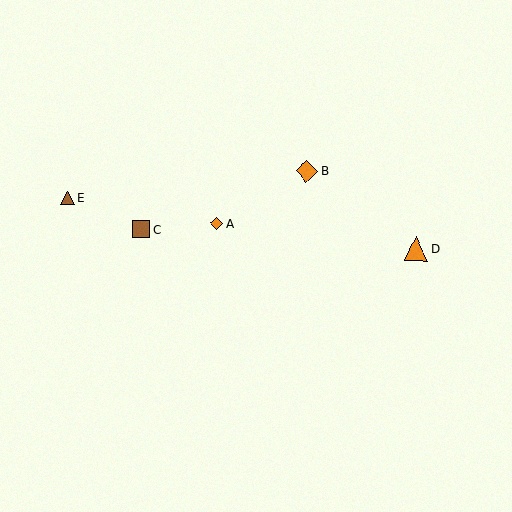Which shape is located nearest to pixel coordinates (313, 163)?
The orange diamond (labeled B) at (307, 171) is nearest to that location.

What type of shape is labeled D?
Shape D is an orange triangle.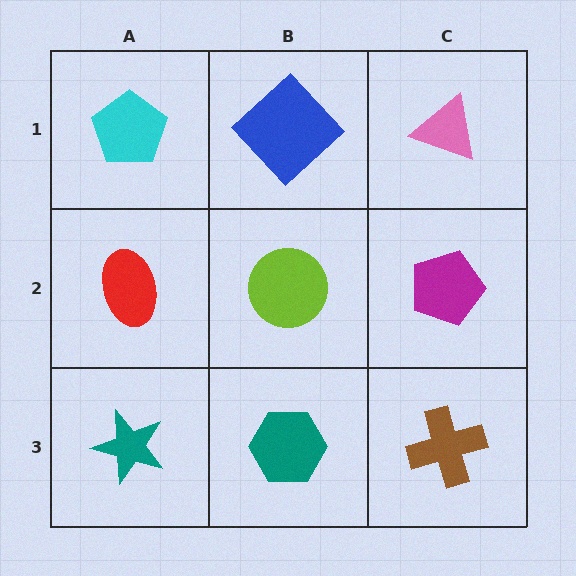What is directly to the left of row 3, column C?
A teal hexagon.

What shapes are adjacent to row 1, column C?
A magenta pentagon (row 2, column C), a blue diamond (row 1, column B).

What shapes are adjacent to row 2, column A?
A cyan pentagon (row 1, column A), a teal star (row 3, column A), a lime circle (row 2, column B).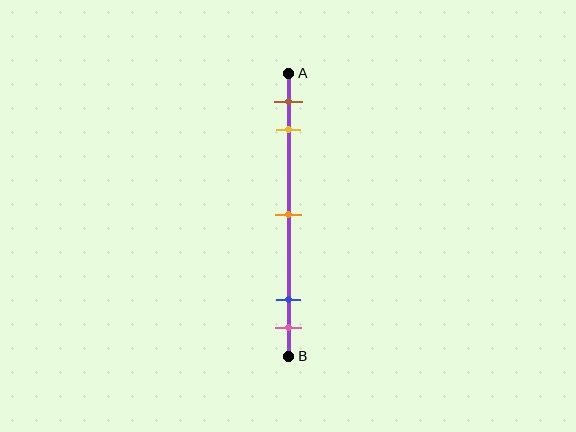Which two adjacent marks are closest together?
The blue and pink marks are the closest adjacent pair.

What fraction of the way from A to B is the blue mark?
The blue mark is approximately 80% (0.8) of the way from A to B.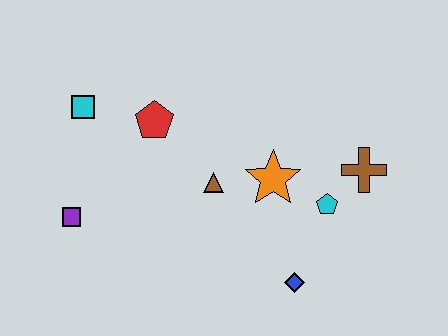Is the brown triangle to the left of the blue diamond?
Yes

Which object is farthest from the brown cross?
The purple square is farthest from the brown cross.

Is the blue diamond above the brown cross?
No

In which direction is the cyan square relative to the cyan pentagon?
The cyan square is to the left of the cyan pentagon.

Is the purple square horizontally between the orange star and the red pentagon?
No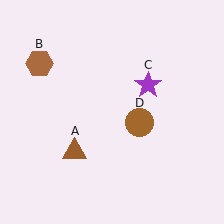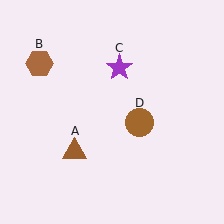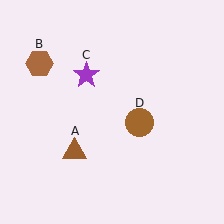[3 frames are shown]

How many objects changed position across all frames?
1 object changed position: purple star (object C).